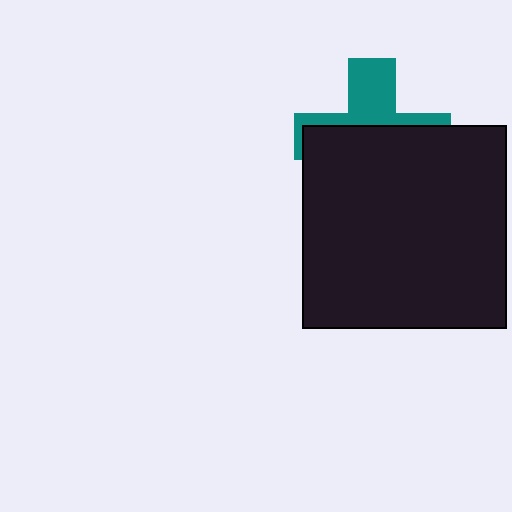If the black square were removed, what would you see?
You would see the complete teal cross.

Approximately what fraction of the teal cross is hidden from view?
Roughly 62% of the teal cross is hidden behind the black square.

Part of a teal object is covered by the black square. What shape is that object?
It is a cross.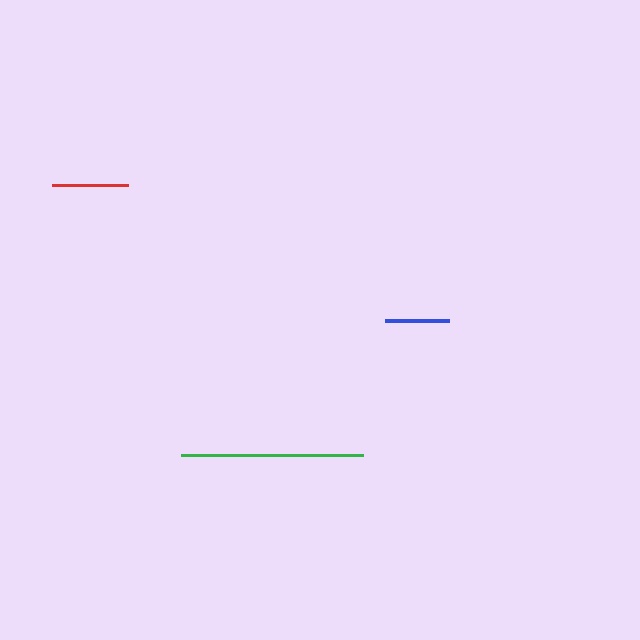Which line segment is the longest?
The green line is the longest at approximately 182 pixels.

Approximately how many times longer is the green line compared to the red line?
The green line is approximately 2.4 times the length of the red line.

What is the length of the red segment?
The red segment is approximately 76 pixels long.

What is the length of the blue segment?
The blue segment is approximately 64 pixels long.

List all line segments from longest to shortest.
From longest to shortest: green, red, blue.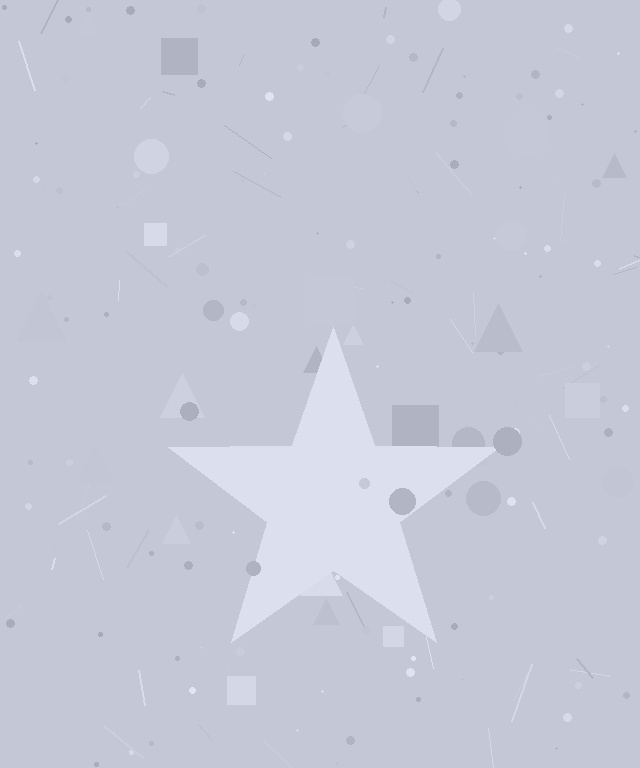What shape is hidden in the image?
A star is hidden in the image.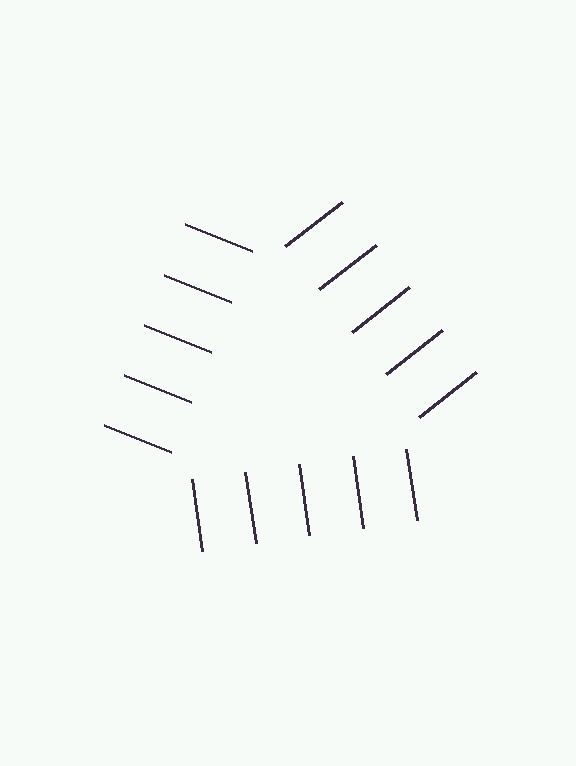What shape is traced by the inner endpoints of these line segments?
An illusory triangle — the line segments terminate on its edges but no continuous stroke is drawn.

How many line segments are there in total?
15 — 5 along each of the 3 edges.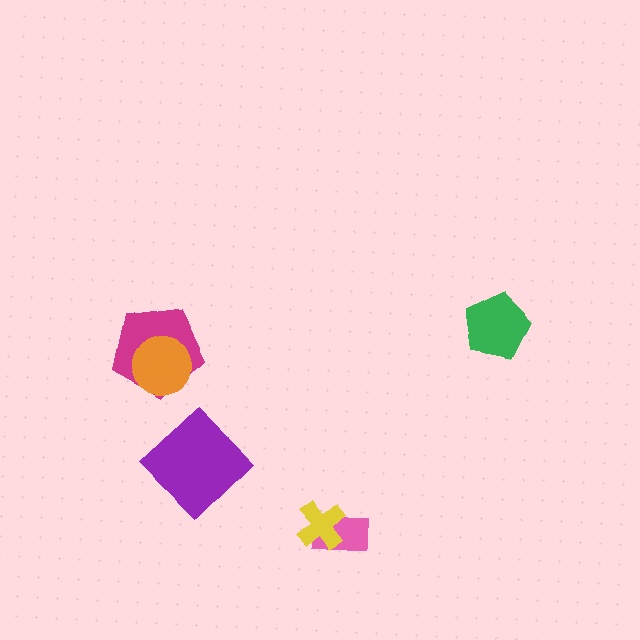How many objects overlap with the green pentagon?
0 objects overlap with the green pentagon.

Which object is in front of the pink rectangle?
The yellow cross is in front of the pink rectangle.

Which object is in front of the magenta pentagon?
The orange circle is in front of the magenta pentagon.